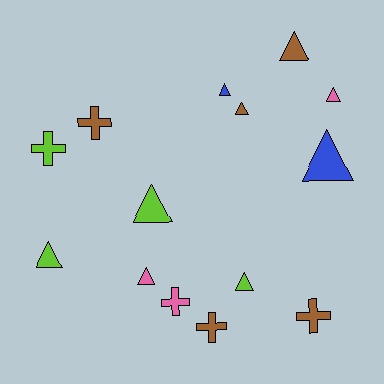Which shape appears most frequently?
Triangle, with 9 objects.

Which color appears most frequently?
Brown, with 5 objects.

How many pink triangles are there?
There are 2 pink triangles.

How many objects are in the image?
There are 14 objects.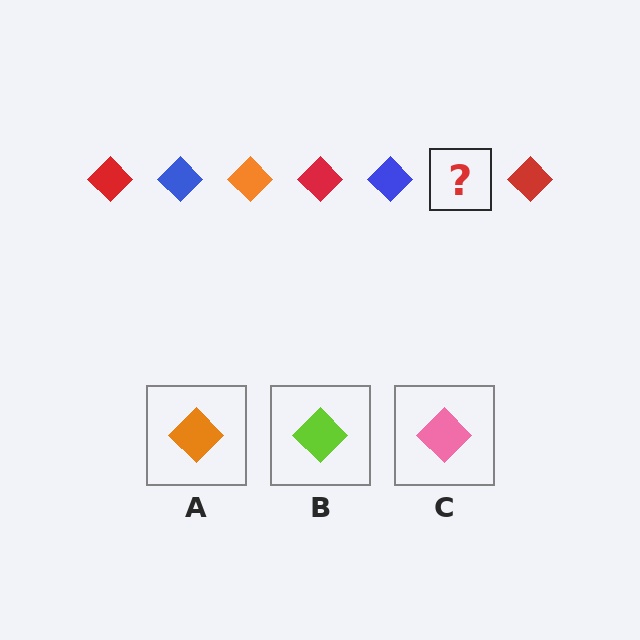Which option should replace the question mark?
Option A.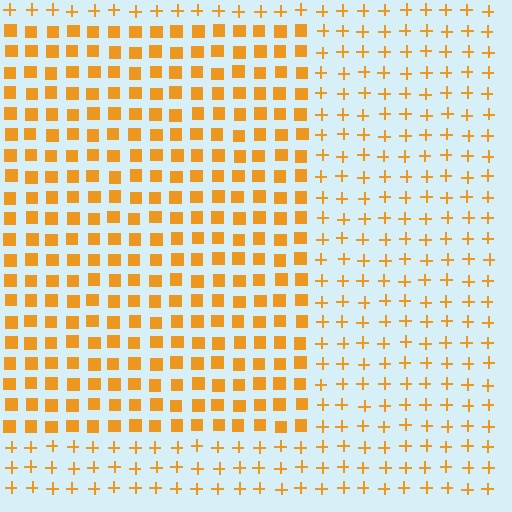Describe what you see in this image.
The image is filled with small orange elements arranged in a uniform grid. A rectangle-shaped region contains squares, while the surrounding area contains plus signs. The boundary is defined purely by the change in element shape.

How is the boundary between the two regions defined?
The boundary is defined by a change in element shape: squares inside vs. plus signs outside. All elements share the same color and spacing.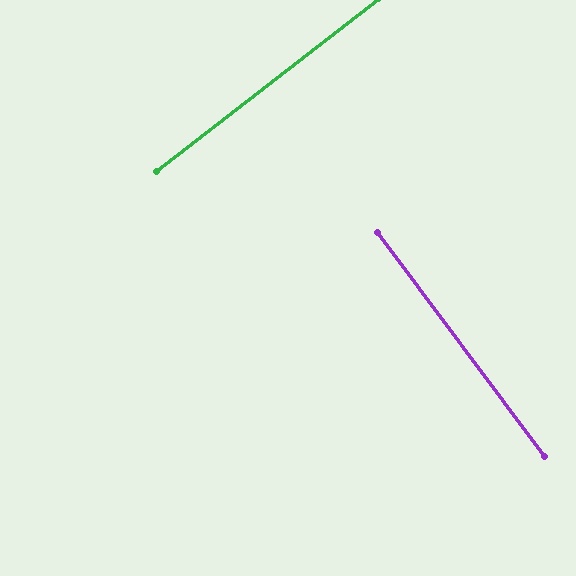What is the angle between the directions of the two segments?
Approximately 89 degrees.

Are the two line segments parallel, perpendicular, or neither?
Perpendicular — they meet at approximately 89°.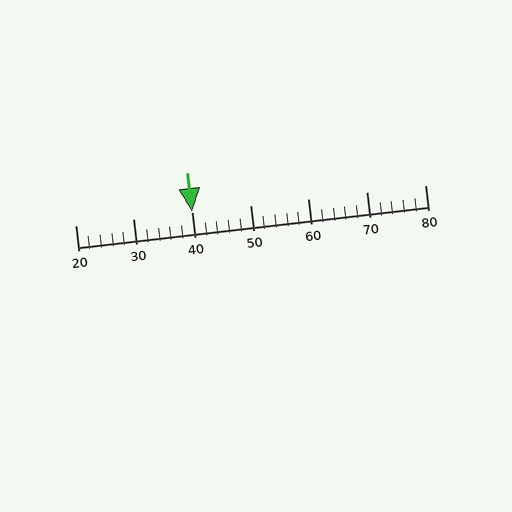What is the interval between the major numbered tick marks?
The major tick marks are spaced 10 units apart.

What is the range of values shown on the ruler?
The ruler shows values from 20 to 80.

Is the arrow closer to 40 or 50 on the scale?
The arrow is closer to 40.